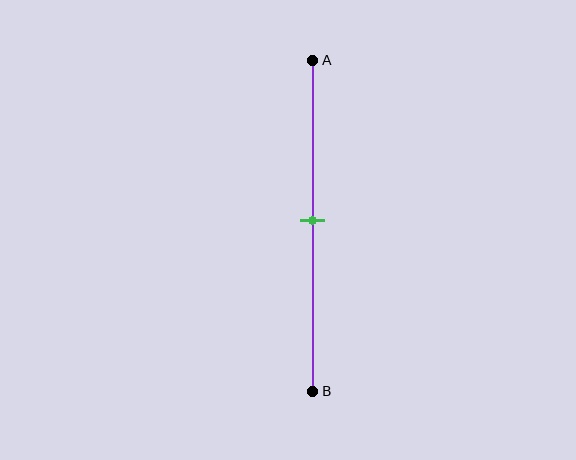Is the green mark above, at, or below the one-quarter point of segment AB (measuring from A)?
The green mark is below the one-quarter point of segment AB.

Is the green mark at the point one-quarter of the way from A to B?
No, the mark is at about 50% from A, not at the 25% one-quarter point.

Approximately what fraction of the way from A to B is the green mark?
The green mark is approximately 50% of the way from A to B.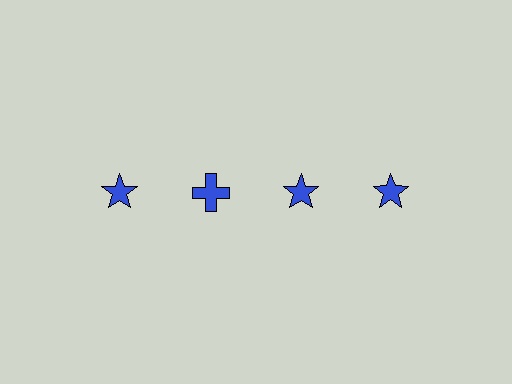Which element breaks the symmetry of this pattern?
The blue cross in the top row, second from left column breaks the symmetry. All other shapes are blue stars.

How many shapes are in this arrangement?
There are 4 shapes arranged in a grid pattern.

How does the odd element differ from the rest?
It has a different shape: cross instead of star.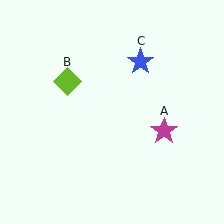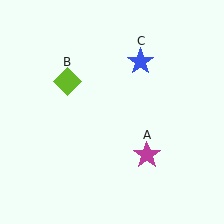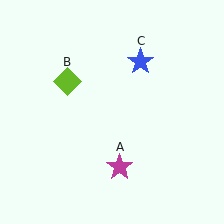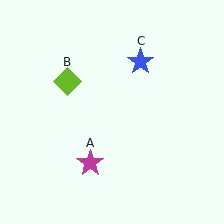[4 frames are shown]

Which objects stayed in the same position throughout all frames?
Lime diamond (object B) and blue star (object C) remained stationary.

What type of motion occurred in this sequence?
The magenta star (object A) rotated clockwise around the center of the scene.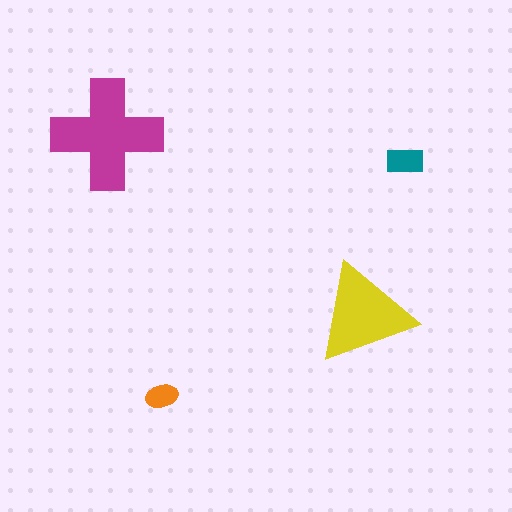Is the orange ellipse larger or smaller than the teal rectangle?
Smaller.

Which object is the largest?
The magenta cross.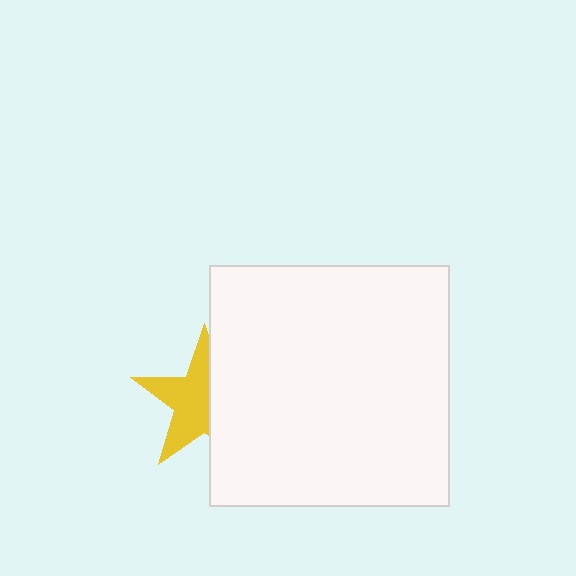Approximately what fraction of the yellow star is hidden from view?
Roughly 42% of the yellow star is hidden behind the white square.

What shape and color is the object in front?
The object in front is a white square.